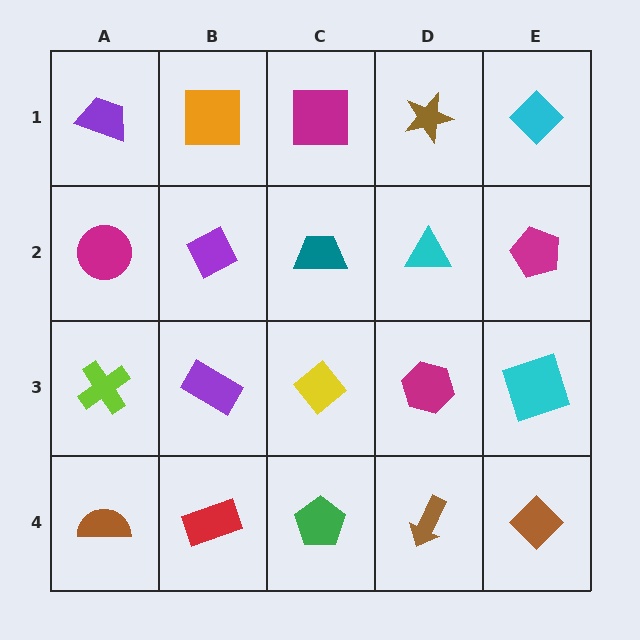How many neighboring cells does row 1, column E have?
2.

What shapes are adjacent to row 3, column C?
A teal trapezoid (row 2, column C), a green pentagon (row 4, column C), a purple rectangle (row 3, column B), a magenta hexagon (row 3, column D).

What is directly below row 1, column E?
A magenta pentagon.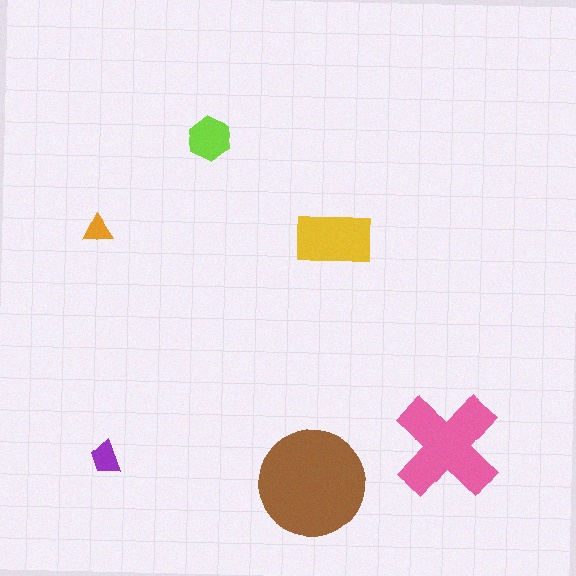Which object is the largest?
The brown circle.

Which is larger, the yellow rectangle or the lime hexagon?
The yellow rectangle.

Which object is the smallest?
The orange triangle.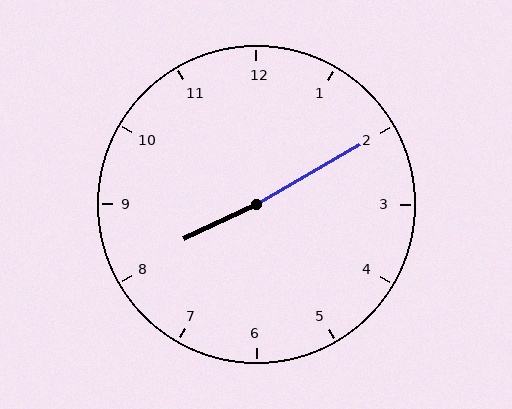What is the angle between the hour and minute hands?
Approximately 175 degrees.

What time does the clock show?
8:10.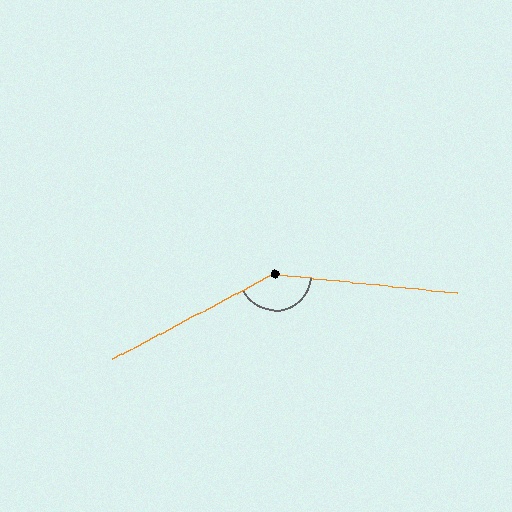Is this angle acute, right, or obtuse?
It is obtuse.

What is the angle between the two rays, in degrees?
Approximately 146 degrees.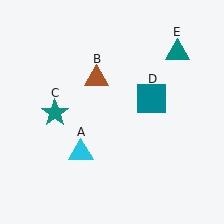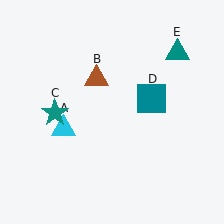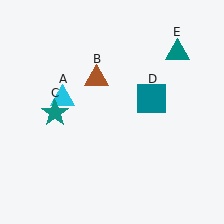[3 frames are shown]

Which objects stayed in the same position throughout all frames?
Brown triangle (object B) and teal star (object C) and teal square (object D) and teal triangle (object E) remained stationary.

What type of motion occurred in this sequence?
The cyan triangle (object A) rotated clockwise around the center of the scene.